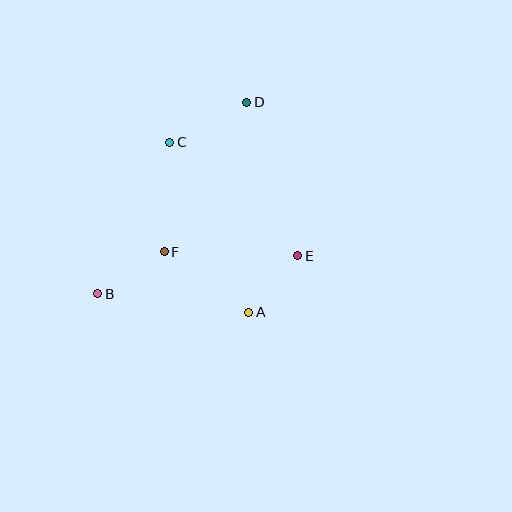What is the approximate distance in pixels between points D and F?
The distance between D and F is approximately 170 pixels.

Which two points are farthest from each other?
Points B and D are farthest from each other.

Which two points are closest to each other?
Points A and E are closest to each other.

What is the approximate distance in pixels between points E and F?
The distance between E and F is approximately 133 pixels.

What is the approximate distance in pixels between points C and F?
The distance between C and F is approximately 110 pixels.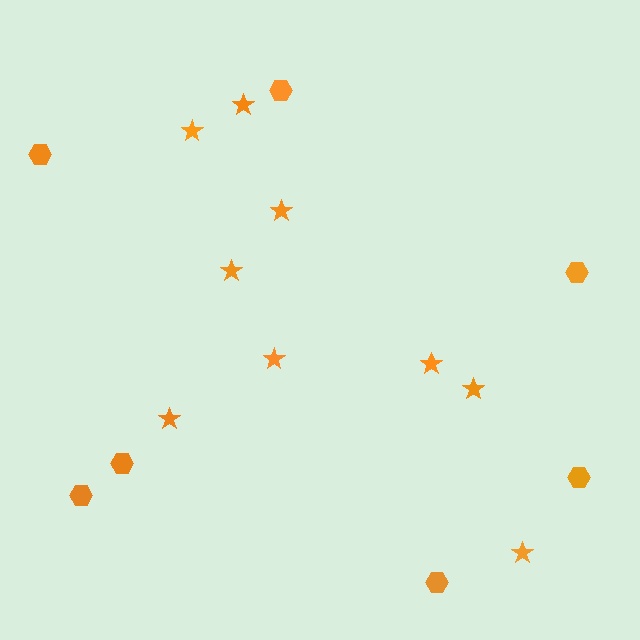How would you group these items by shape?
There are 2 groups: one group of hexagons (7) and one group of stars (9).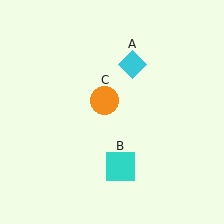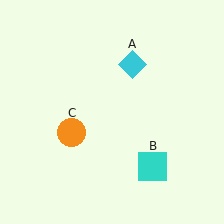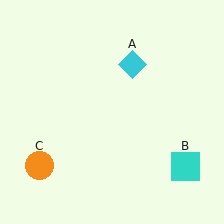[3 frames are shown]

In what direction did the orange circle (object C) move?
The orange circle (object C) moved down and to the left.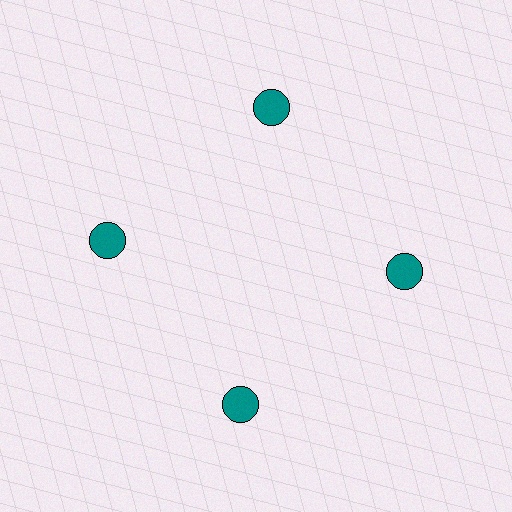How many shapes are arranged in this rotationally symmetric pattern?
There are 4 shapes, arranged in 4 groups of 1.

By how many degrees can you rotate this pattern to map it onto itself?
The pattern maps onto itself every 90 degrees of rotation.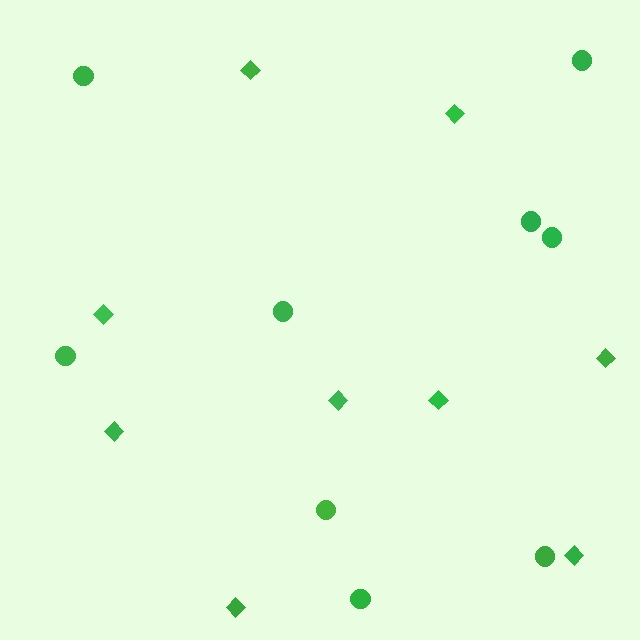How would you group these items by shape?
There are 2 groups: one group of circles (9) and one group of diamonds (9).